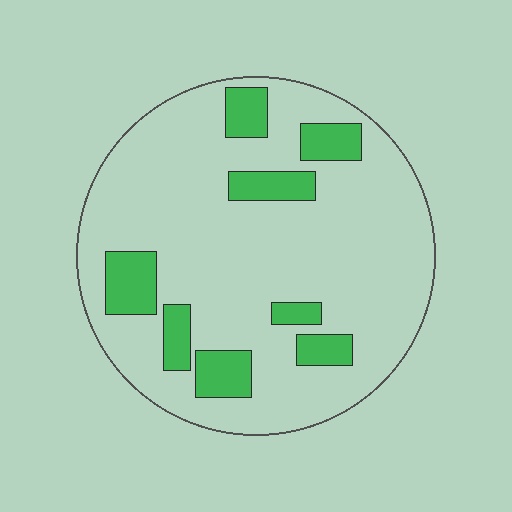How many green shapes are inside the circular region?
8.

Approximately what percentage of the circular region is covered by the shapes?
Approximately 20%.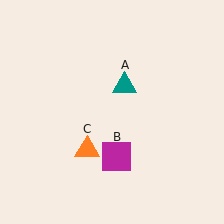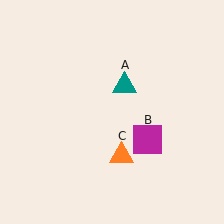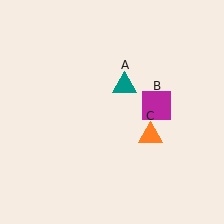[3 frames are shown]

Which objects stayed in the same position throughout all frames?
Teal triangle (object A) remained stationary.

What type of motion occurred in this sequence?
The magenta square (object B), orange triangle (object C) rotated counterclockwise around the center of the scene.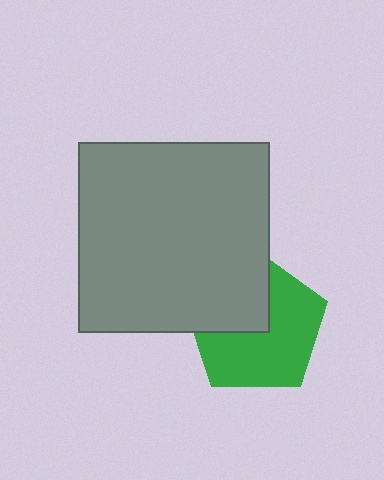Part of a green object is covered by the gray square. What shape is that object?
It is a pentagon.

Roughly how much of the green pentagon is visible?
About half of it is visible (roughly 63%).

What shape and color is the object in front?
The object in front is a gray square.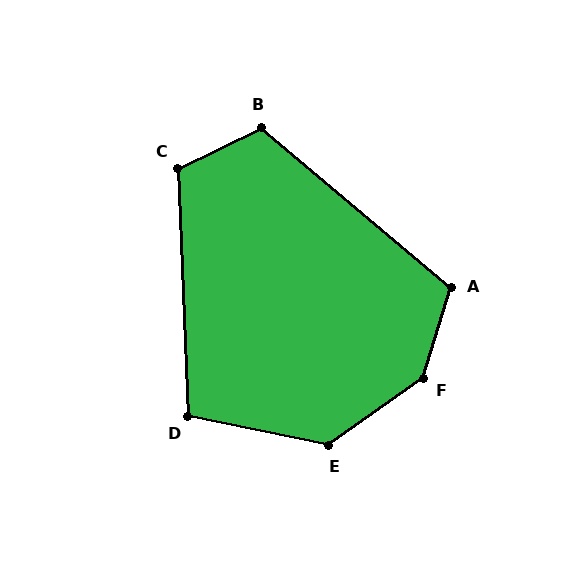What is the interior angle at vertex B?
Approximately 114 degrees (obtuse).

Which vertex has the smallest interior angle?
D, at approximately 104 degrees.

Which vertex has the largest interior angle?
F, at approximately 142 degrees.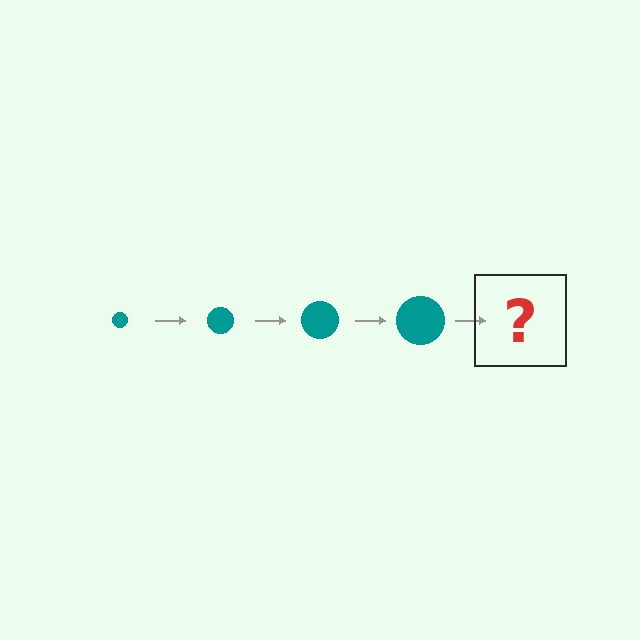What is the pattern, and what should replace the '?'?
The pattern is that the circle gets progressively larger each step. The '?' should be a teal circle, larger than the previous one.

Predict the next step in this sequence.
The next step is a teal circle, larger than the previous one.